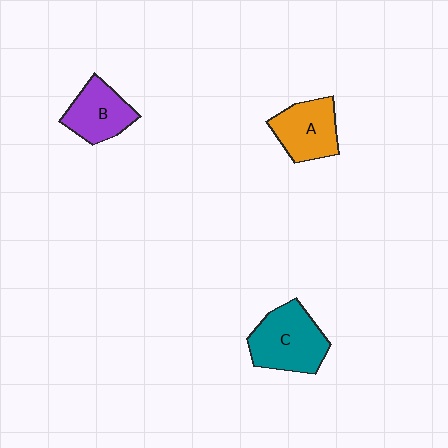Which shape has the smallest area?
Shape B (purple).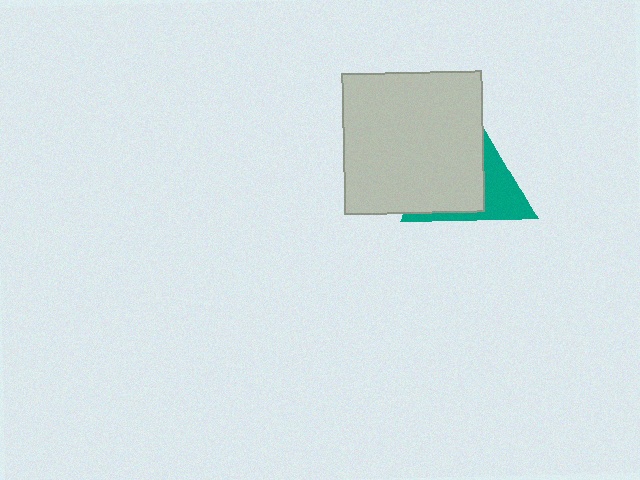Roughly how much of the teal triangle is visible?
A small part of it is visible (roughly 38%).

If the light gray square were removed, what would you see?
You would see the complete teal triangle.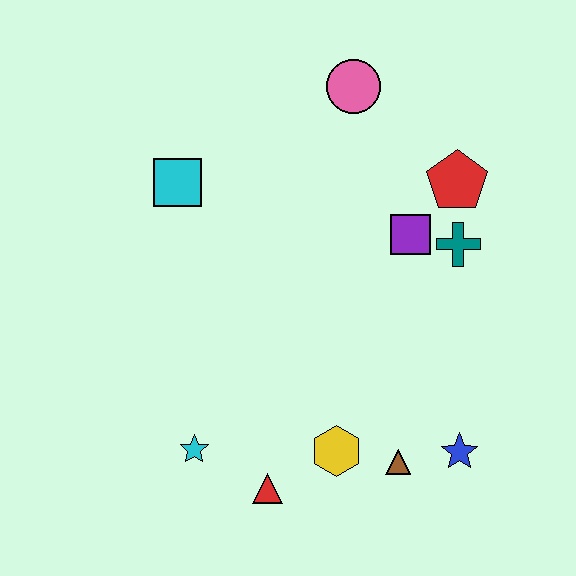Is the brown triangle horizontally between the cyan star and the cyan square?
No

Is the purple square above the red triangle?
Yes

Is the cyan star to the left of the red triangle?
Yes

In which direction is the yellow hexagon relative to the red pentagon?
The yellow hexagon is below the red pentagon.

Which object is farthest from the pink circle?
The red triangle is farthest from the pink circle.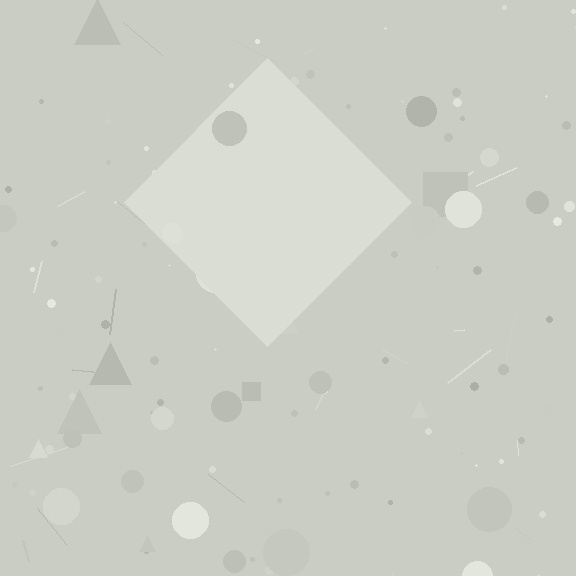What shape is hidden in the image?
A diamond is hidden in the image.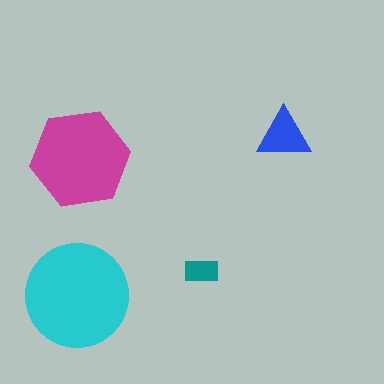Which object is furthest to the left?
The cyan circle is leftmost.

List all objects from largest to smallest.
The cyan circle, the magenta hexagon, the blue triangle, the teal rectangle.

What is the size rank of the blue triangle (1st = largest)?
3rd.